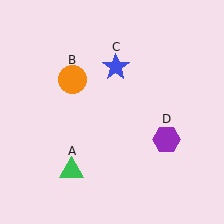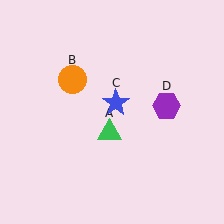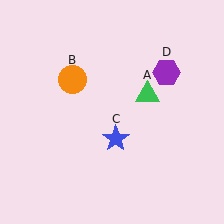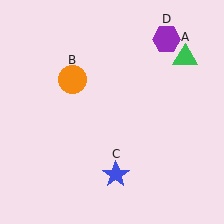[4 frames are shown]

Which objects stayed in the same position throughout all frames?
Orange circle (object B) remained stationary.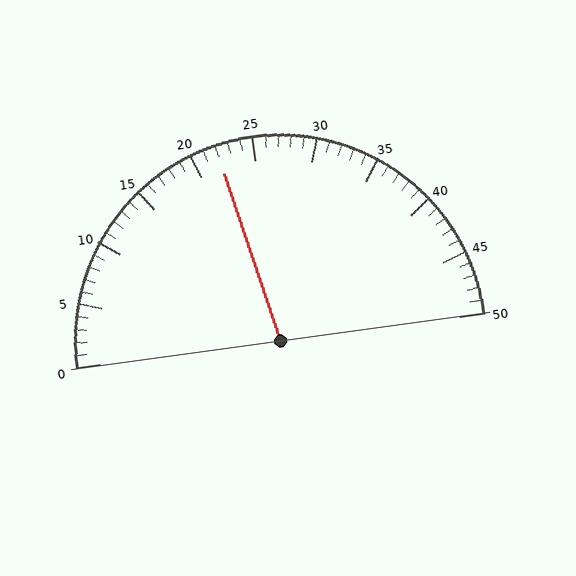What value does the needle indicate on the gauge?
The needle indicates approximately 22.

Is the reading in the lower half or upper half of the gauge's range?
The reading is in the lower half of the range (0 to 50).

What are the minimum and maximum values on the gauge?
The gauge ranges from 0 to 50.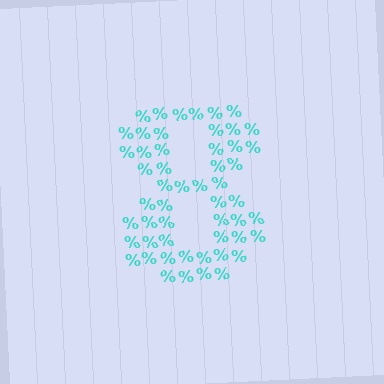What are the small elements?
The small elements are percent signs.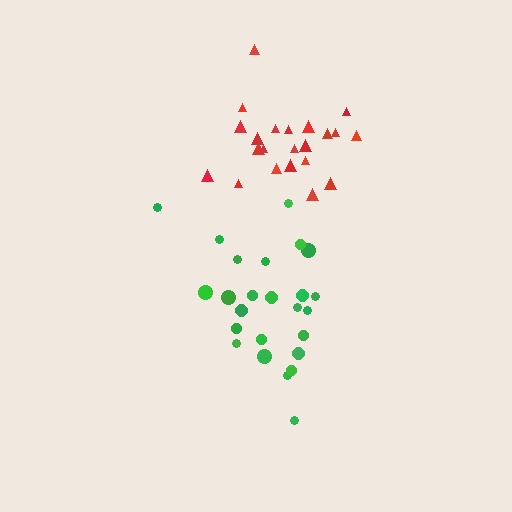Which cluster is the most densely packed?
Red.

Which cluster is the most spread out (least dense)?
Green.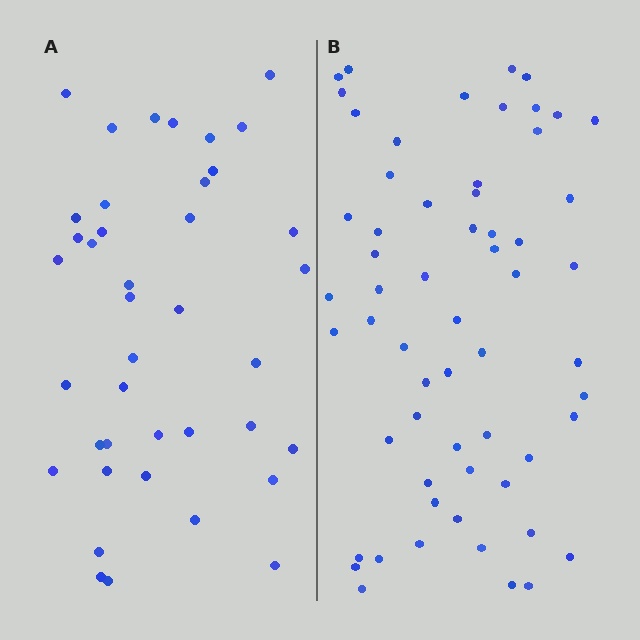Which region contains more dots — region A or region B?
Region B (the right region) has more dots.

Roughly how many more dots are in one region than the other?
Region B has approximately 20 more dots than region A.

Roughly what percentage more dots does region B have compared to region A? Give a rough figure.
About 50% more.